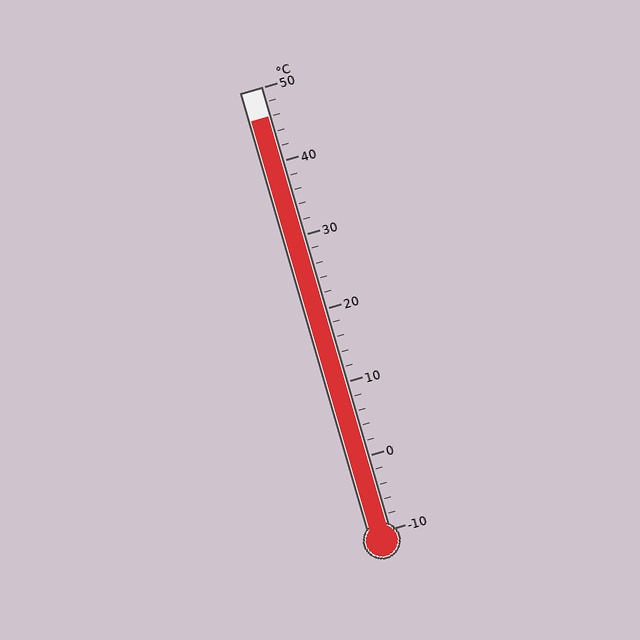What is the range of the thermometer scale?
The thermometer scale ranges from -10°C to 50°C.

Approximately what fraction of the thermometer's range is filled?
The thermometer is filled to approximately 95% of its range.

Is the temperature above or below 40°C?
The temperature is above 40°C.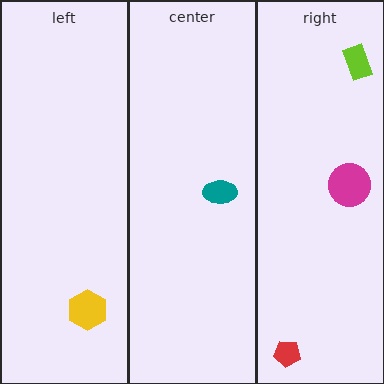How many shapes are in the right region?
3.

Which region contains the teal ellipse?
The center region.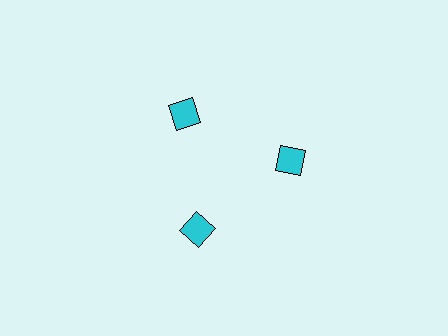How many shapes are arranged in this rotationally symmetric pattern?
There are 3 shapes, arranged in 3 groups of 1.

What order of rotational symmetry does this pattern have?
This pattern has 3-fold rotational symmetry.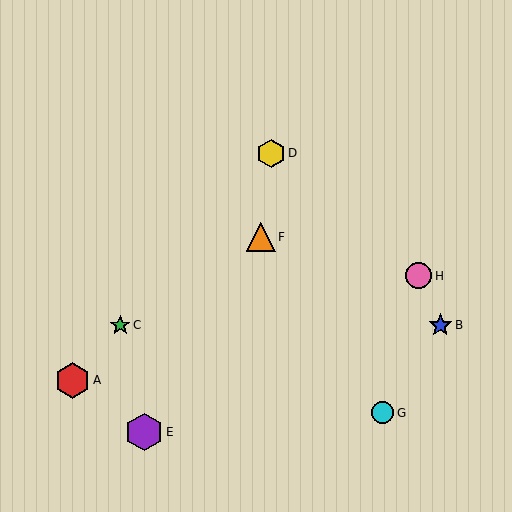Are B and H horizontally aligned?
No, B is at y≈325 and H is at y≈276.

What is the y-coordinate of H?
Object H is at y≈276.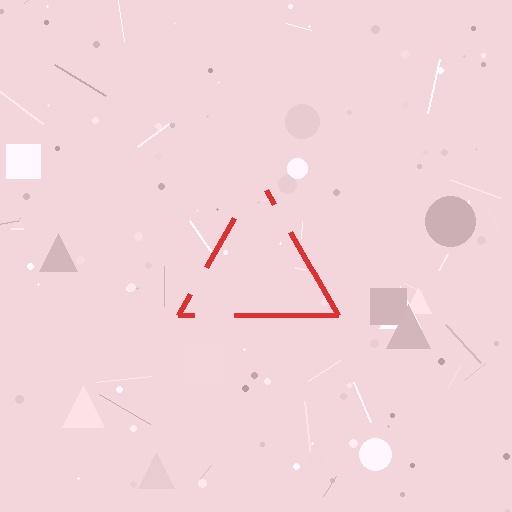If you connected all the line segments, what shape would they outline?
They would outline a triangle.